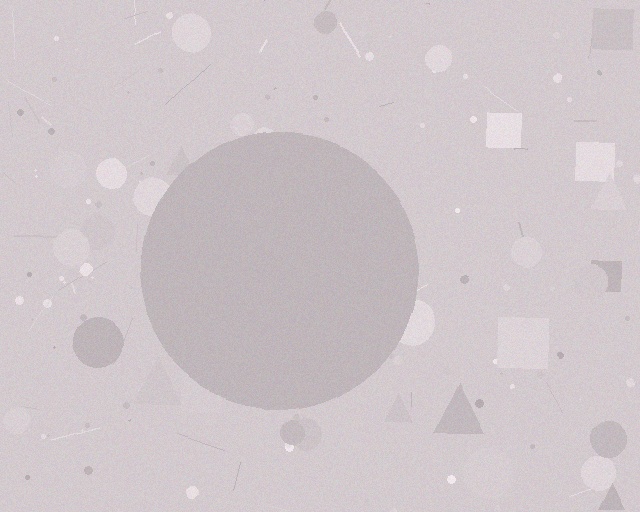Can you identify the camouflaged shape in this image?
The camouflaged shape is a circle.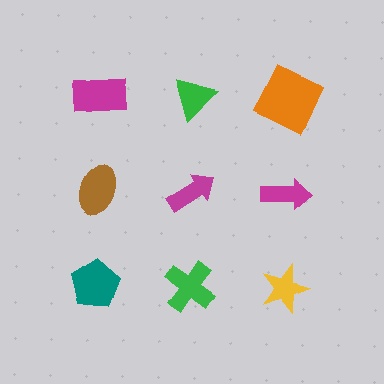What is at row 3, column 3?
A yellow star.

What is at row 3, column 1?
A teal pentagon.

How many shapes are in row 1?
3 shapes.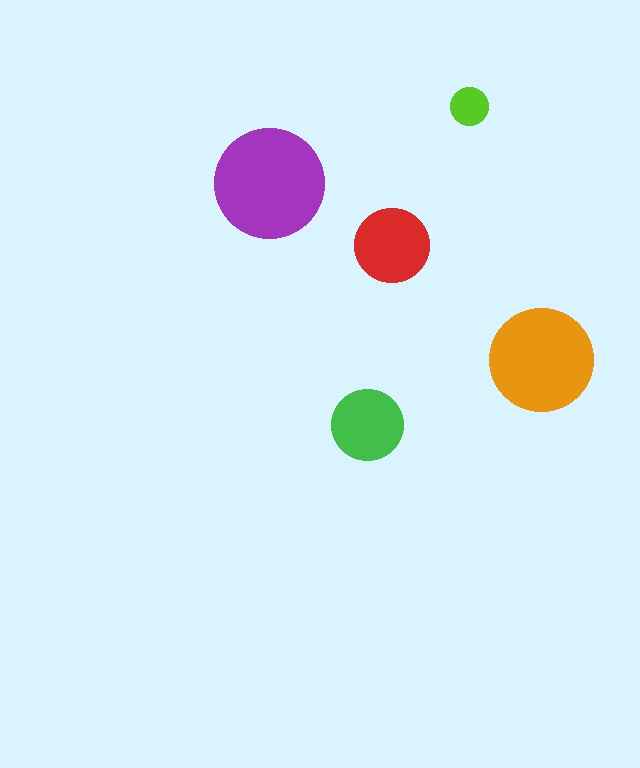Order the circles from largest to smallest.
the purple one, the orange one, the red one, the green one, the lime one.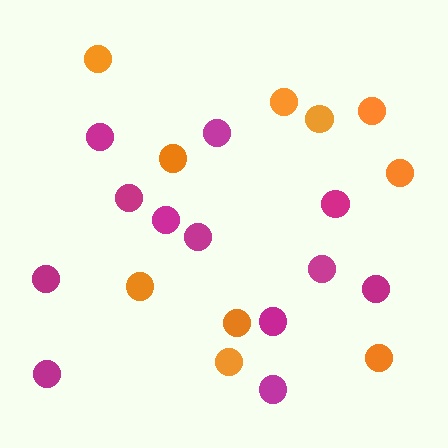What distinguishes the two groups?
There are 2 groups: one group of orange circles (10) and one group of magenta circles (12).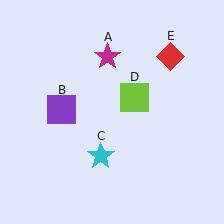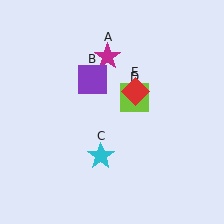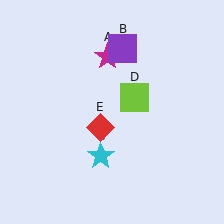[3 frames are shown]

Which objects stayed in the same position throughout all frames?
Magenta star (object A) and cyan star (object C) and lime square (object D) remained stationary.